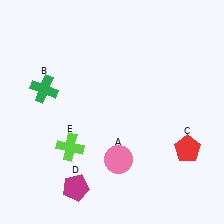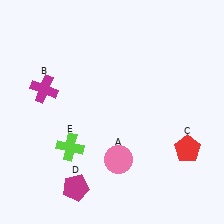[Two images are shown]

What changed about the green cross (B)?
In Image 1, B is green. In Image 2, it changed to magenta.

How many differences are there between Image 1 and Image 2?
There is 1 difference between the two images.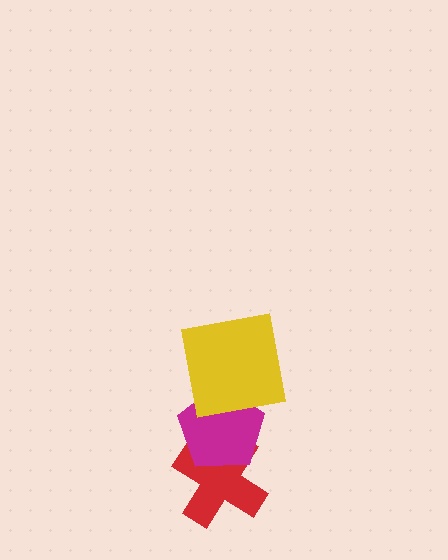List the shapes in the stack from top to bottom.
From top to bottom: the yellow square, the magenta pentagon, the red cross.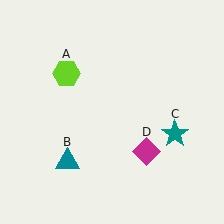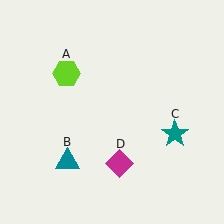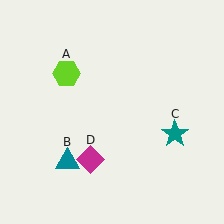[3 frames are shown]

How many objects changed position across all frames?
1 object changed position: magenta diamond (object D).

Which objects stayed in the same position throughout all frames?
Lime hexagon (object A) and teal triangle (object B) and teal star (object C) remained stationary.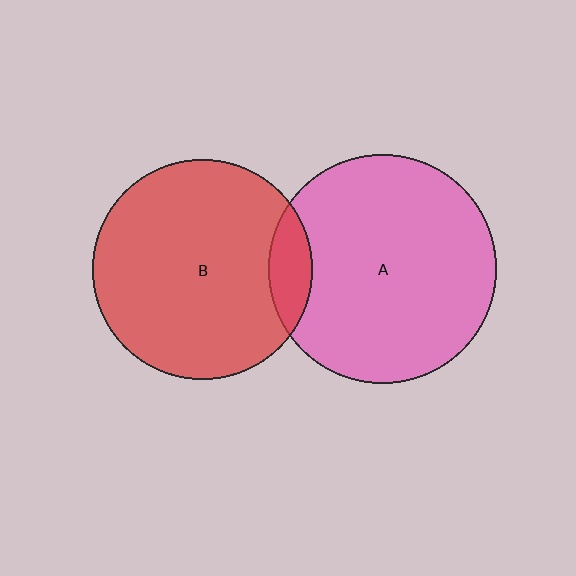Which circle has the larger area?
Circle A (pink).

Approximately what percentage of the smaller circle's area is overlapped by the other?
Approximately 10%.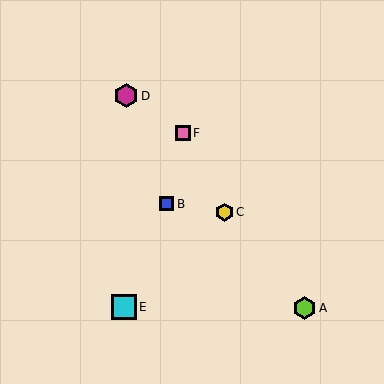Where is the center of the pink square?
The center of the pink square is at (183, 133).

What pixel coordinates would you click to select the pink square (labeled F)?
Click at (183, 133) to select the pink square F.